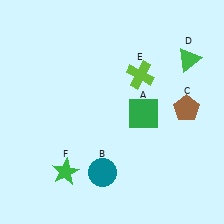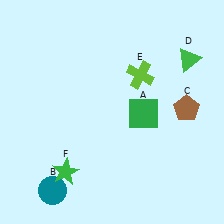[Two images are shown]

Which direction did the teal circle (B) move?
The teal circle (B) moved left.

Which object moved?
The teal circle (B) moved left.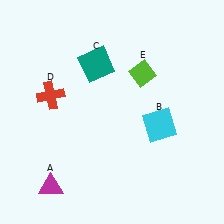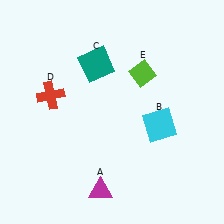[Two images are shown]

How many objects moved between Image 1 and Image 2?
1 object moved between the two images.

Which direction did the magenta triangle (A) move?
The magenta triangle (A) moved right.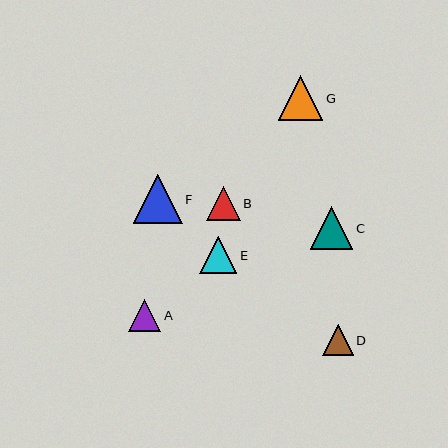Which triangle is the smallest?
Triangle D is the smallest with a size of approximately 31 pixels.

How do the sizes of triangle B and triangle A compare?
Triangle B and triangle A are approximately the same size.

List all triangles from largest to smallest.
From largest to smallest: F, G, C, E, B, A, D.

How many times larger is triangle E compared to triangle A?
Triangle E is approximately 1.2 times the size of triangle A.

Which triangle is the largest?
Triangle F is the largest with a size of approximately 49 pixels.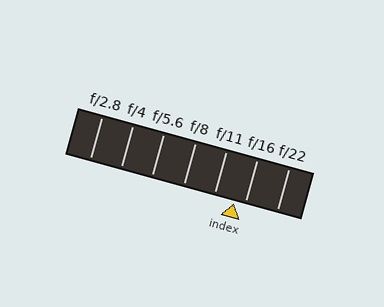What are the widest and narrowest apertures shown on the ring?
The widest aperture shown is f/2.8 and the narrowest is f/22.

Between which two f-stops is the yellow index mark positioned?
The index mark is between f/11 and f/16.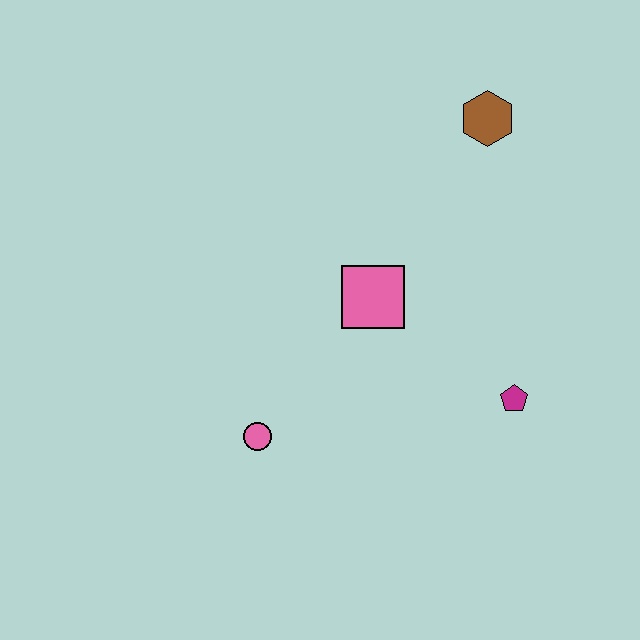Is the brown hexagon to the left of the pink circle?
No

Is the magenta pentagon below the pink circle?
No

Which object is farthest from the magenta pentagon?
The brown hexagon is farthest from the magenta pentagon.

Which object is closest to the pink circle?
The pink square is closest to the pink circle.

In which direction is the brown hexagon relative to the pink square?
The brown hexagon is above the pink square.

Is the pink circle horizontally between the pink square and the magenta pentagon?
No